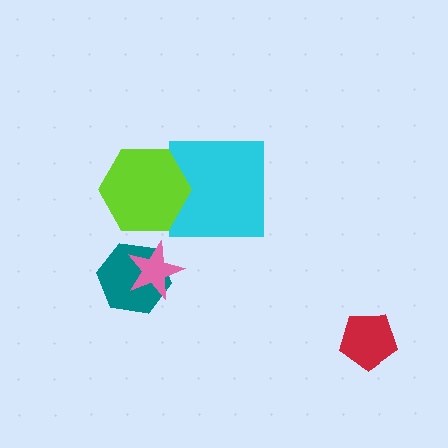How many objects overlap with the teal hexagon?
1 object overlaps with the teal hexagon.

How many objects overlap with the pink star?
1 object overlaps with the pink star.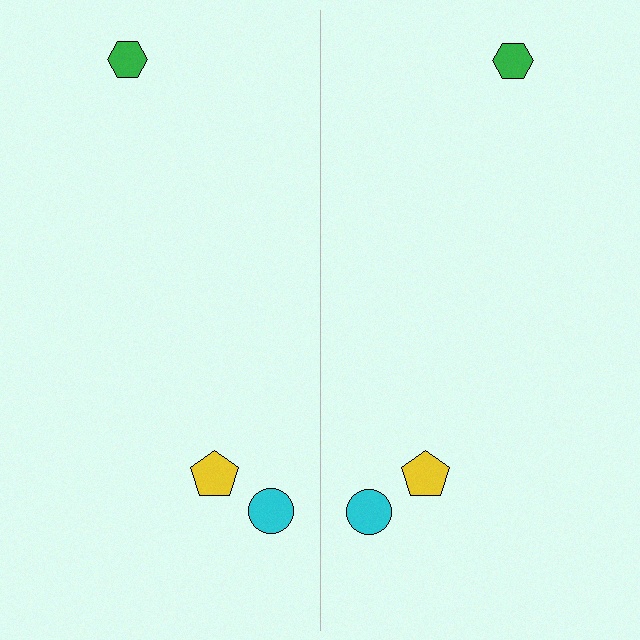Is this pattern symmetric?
Yes, this pattern has bilateral (reflection) symmetry.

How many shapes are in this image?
There are 6 shapes in this image.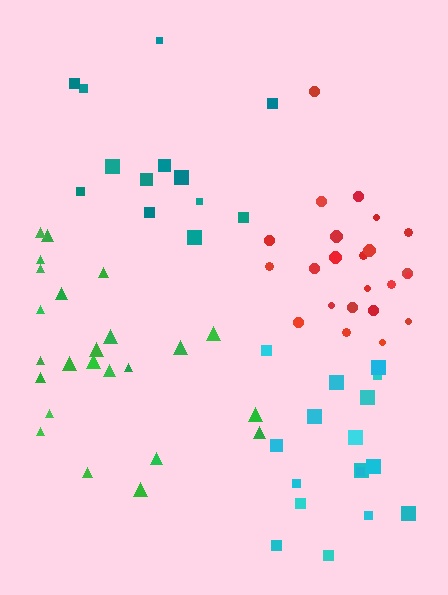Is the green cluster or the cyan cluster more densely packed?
Cyan.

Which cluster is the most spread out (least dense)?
Teal.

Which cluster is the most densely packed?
Cyan.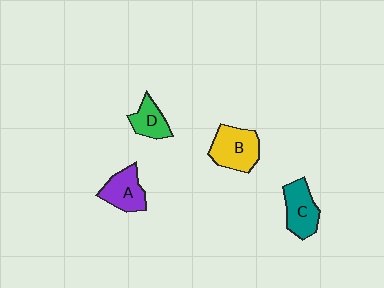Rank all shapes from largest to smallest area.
From largest to smallest: B (yellow), C (teal), A (purple), D (green).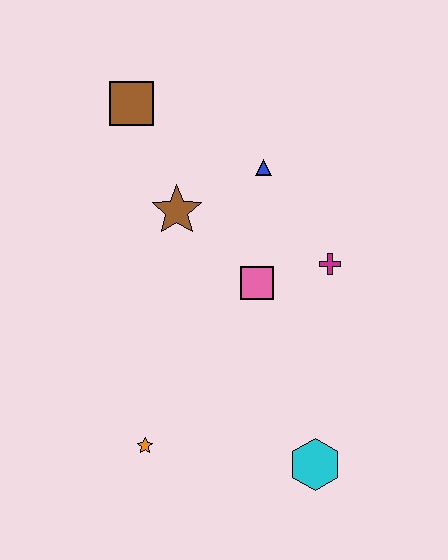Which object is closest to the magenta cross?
The pink square is closest to the magenta cross.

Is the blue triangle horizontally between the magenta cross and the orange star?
Yes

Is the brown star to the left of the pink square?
Yes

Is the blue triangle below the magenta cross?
No